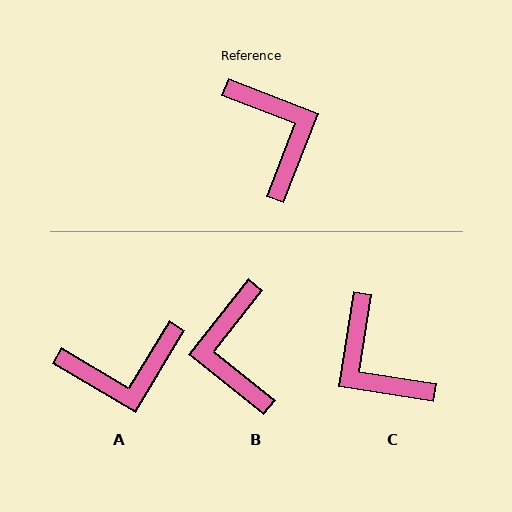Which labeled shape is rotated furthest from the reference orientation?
C, about 168 degrees away.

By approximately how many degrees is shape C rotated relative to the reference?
Approximately 168 degrees clockwise.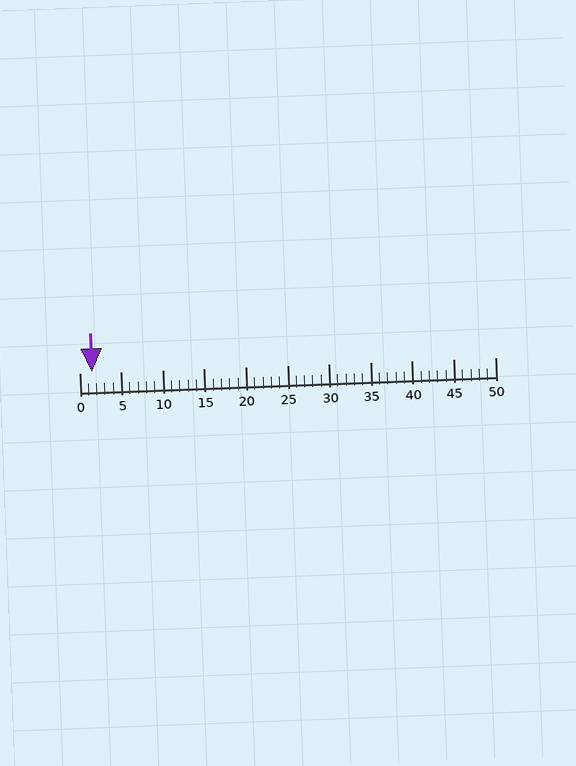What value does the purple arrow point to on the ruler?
The purple arrow points to approximately 2.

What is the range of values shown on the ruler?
The ruler shows values from 0 to 50.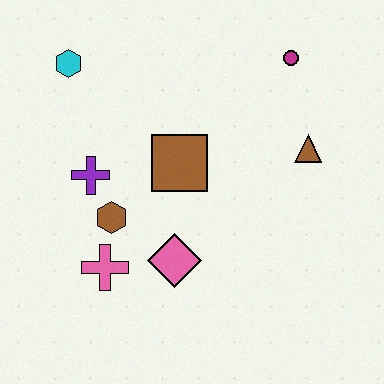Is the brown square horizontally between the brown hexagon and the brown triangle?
Yes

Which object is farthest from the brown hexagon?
The magenta circle is farthest from the brown hexagon.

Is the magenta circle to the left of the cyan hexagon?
No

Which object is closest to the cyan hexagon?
The purple cross is closest to the cyan hexagon.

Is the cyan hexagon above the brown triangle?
Yes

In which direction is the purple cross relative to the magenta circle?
The purple cross is to the left of the magenta circle.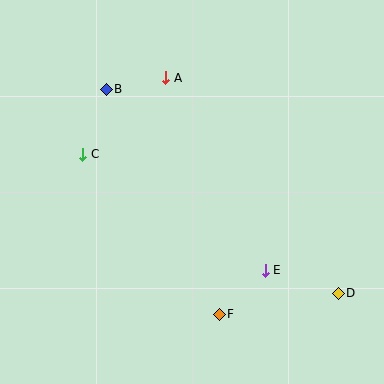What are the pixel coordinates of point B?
Point B is at (106, 89).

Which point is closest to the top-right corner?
Point A is closest to the top-right corner.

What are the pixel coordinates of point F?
Point F is at (219, 314).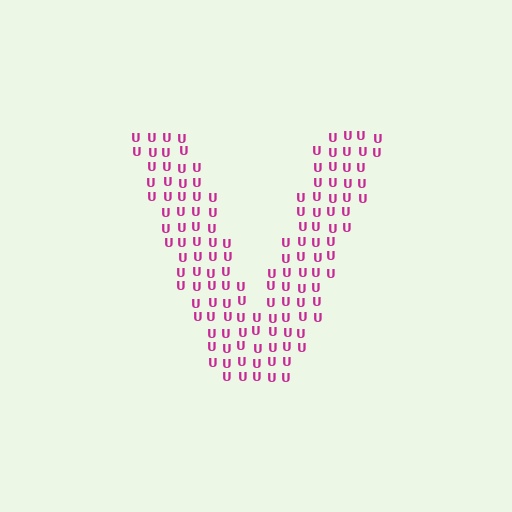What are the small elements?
The small elements are letter U's.